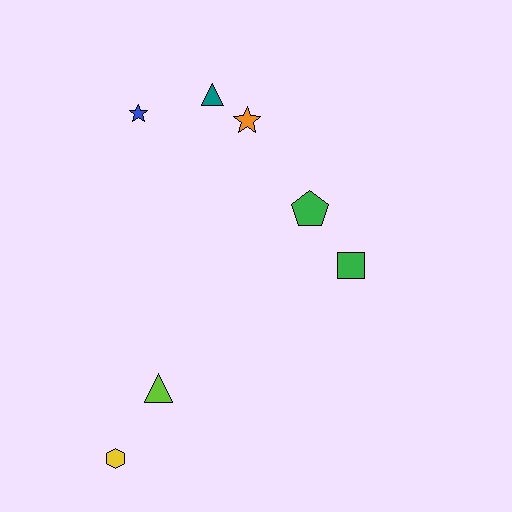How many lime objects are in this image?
There is 1 lime object.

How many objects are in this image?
There are 7 objects.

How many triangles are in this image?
There are 2 triangles.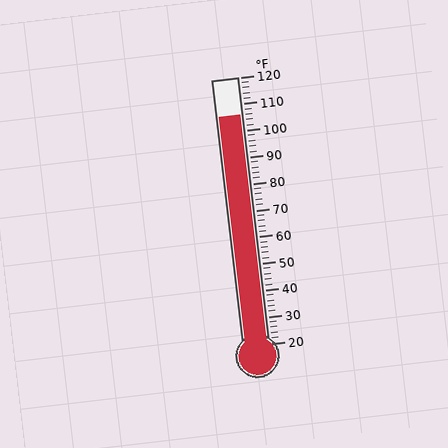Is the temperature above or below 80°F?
The temperature is above 80°F.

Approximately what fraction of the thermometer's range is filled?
The thermometer is filled to approximately 85% of its range.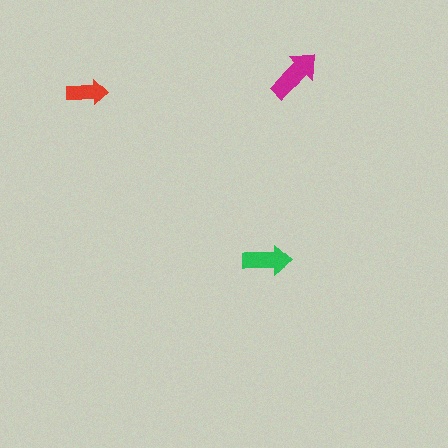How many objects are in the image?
There are 3 objects in the image.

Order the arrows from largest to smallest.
the magenta one, the green one, the red one.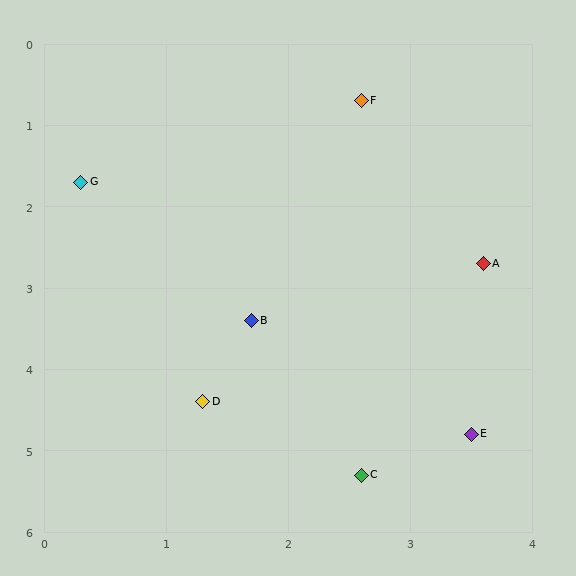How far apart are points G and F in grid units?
Points G and F are about 2.5 grid units apart.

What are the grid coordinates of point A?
Point A is at approximately (3.6, 2.7).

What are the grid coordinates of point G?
Point G is at approximately (0.3, 1.7).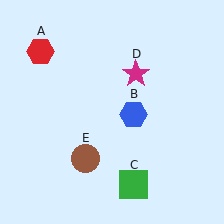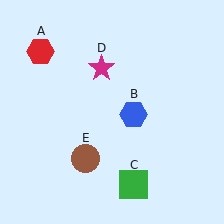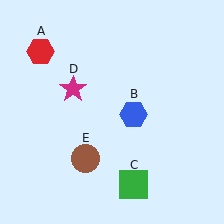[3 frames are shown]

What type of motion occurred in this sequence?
The magenta star (object D) rotated counterclockwise around the center of the scene.